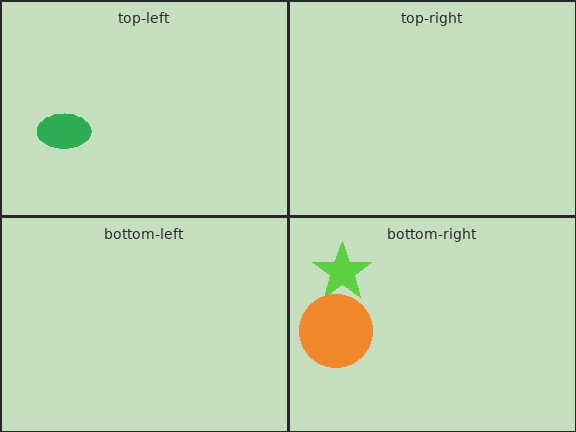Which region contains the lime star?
The bottom-right region.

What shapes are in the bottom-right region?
The lime star, the orange circle.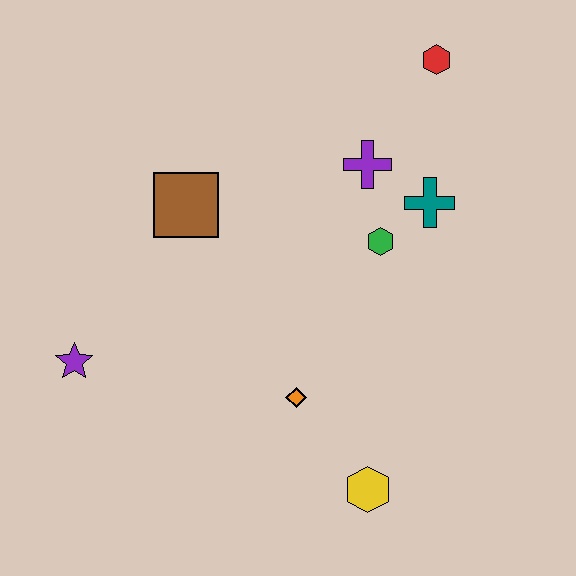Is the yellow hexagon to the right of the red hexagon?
No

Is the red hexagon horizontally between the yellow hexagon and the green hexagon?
No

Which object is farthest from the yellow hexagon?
The red hexagon is farthest from the yellow hexagon.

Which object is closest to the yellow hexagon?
The orange diamond is closest to the yellow hexagon.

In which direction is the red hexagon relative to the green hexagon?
The red hexagon is above the green hexagon.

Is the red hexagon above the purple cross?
Yes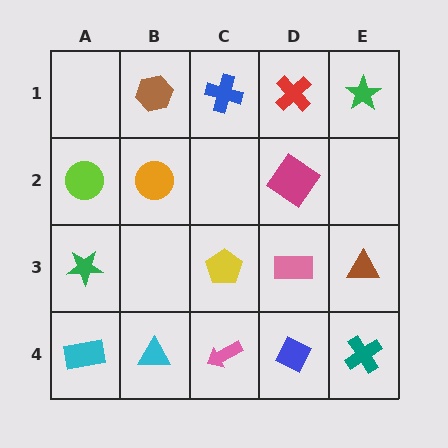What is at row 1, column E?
A green star.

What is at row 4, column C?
A pink arrow.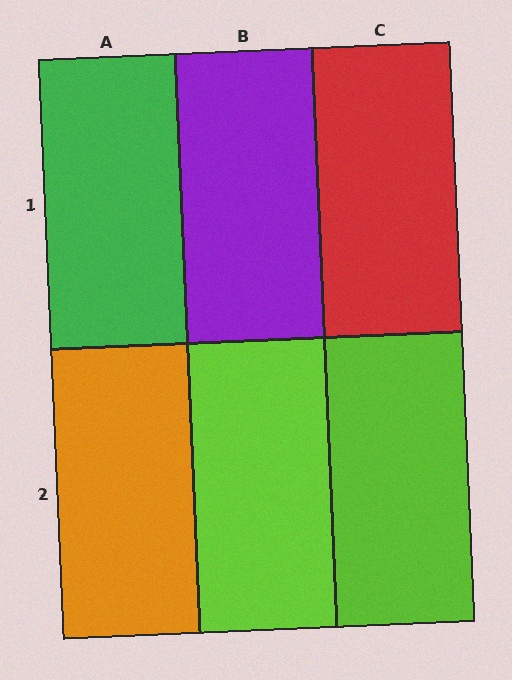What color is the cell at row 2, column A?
Orange.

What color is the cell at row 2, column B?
Lime.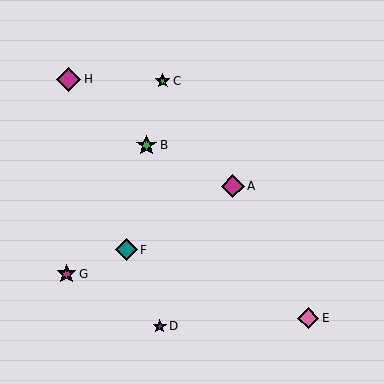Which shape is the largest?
The magenta diamond (labeled H) is the largest.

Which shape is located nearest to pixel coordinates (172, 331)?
The blue star (labeled D) at (160, 326) is nearest to that location.